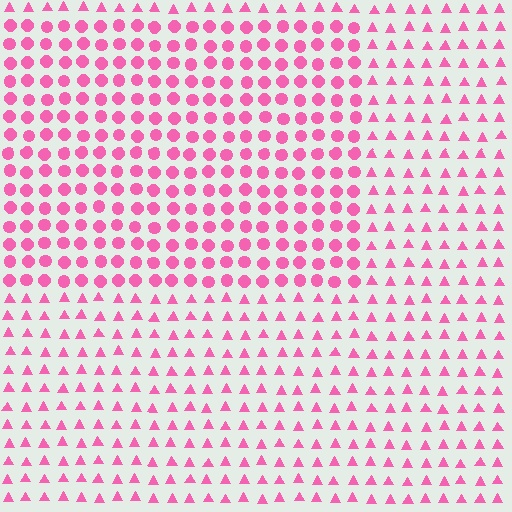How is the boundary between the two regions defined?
The boundary is defined by a change in element shape: circles inside vs. triangles outside. All elements share the same color and spacing.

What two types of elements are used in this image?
The image uses circles inside the rectangle region and triangles outside it.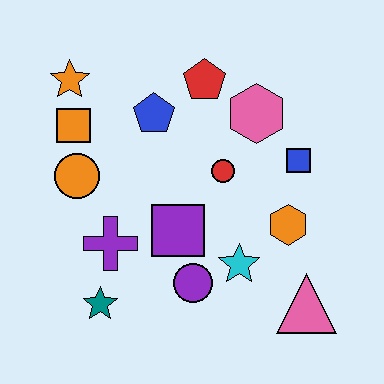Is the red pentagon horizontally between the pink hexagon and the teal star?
Yes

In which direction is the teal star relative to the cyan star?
The teal star is to the left of the cyan star.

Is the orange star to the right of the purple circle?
No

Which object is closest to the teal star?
The purple cross is closest to the teal star.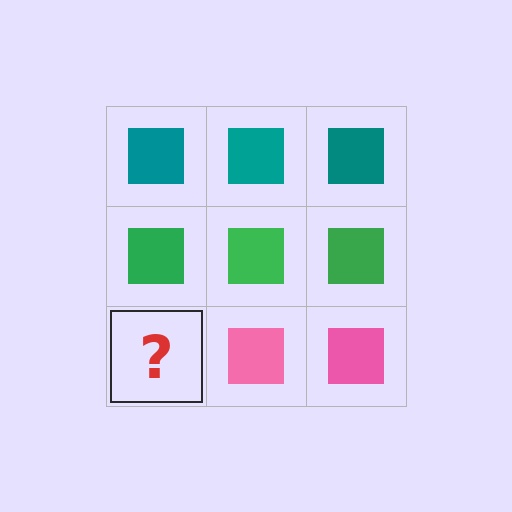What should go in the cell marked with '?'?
The missing cell should contain a pink square.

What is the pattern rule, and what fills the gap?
The rule is that each row has a consistent color. The gap should be filled with a pink square.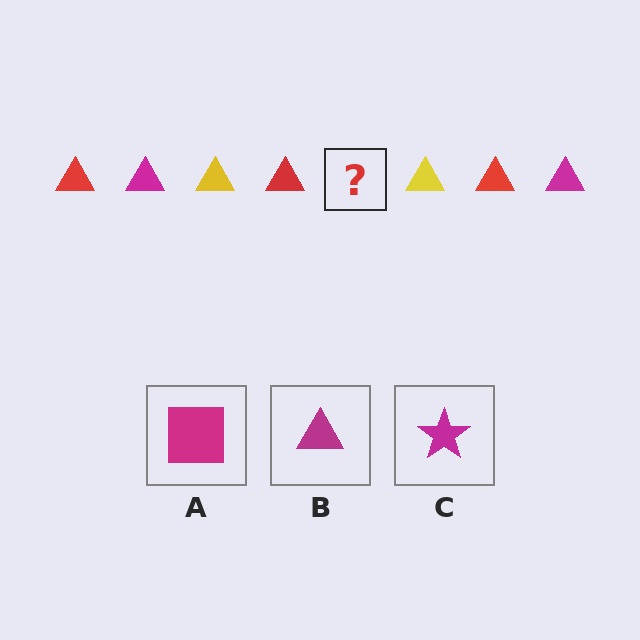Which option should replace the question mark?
Option B.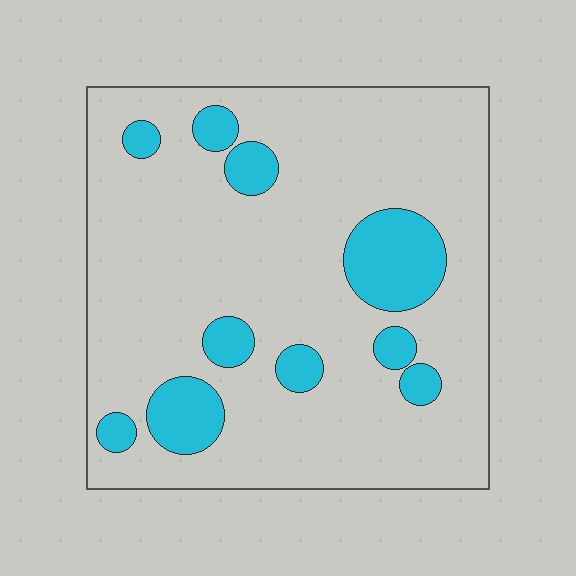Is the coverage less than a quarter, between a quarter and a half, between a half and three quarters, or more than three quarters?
Less than a quarter.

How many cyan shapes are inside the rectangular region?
10.